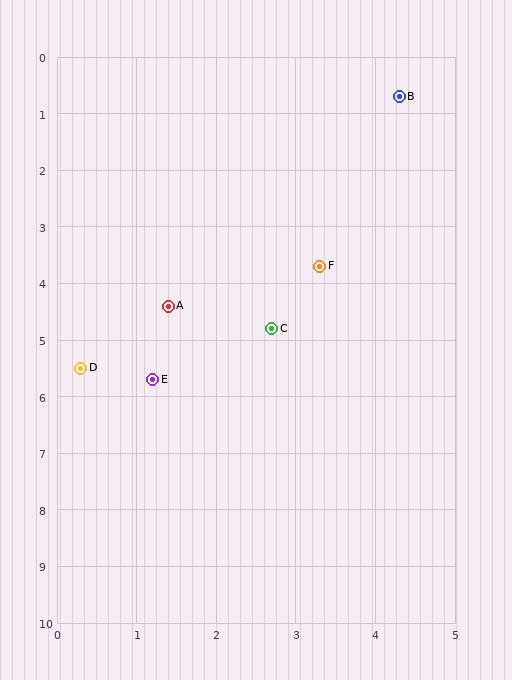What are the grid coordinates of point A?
Point A is at approximately (1.4, 4.4).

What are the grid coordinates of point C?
Point C is at approximately (2.7, 4.8).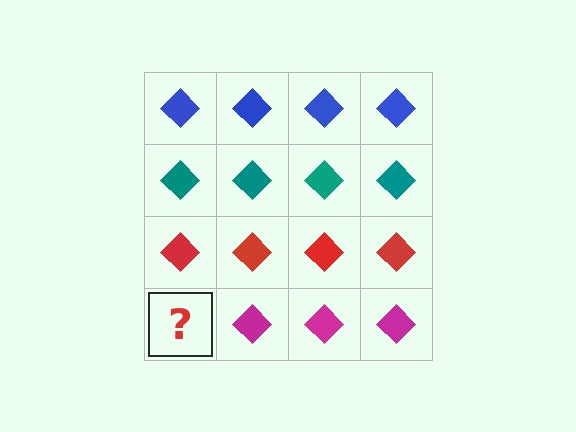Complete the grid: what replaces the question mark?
The question mark should be replaced with a magenta diamond.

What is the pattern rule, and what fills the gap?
The rule is that each row has a consistent color. The gap should be filled with a magenta diamond.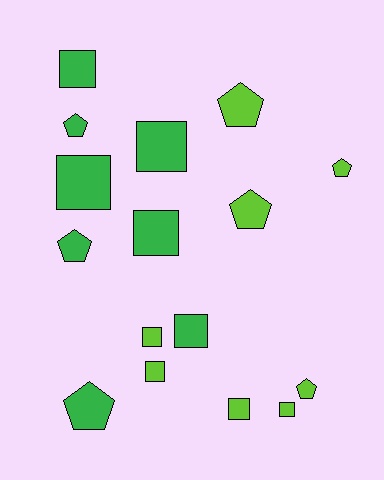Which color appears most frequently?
Lime, with 8 objects.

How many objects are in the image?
There are 16 objects.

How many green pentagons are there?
There are 3 green pentagons.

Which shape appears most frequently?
Square, with 9 objects.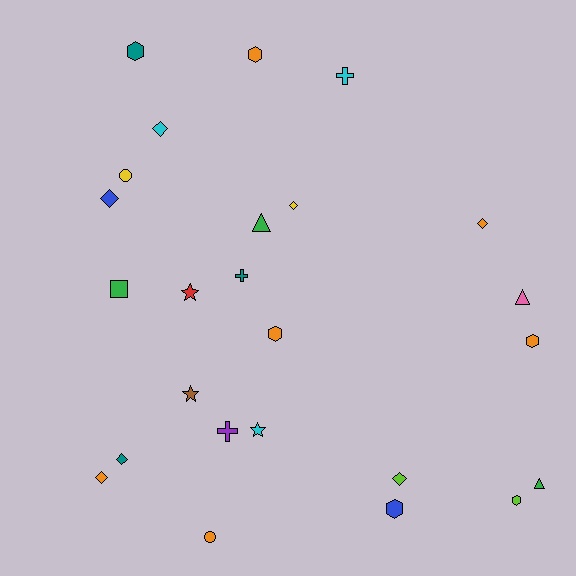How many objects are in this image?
There are 25 objects.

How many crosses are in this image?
There are 3 crosses.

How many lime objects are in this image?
There are 2 lime objects.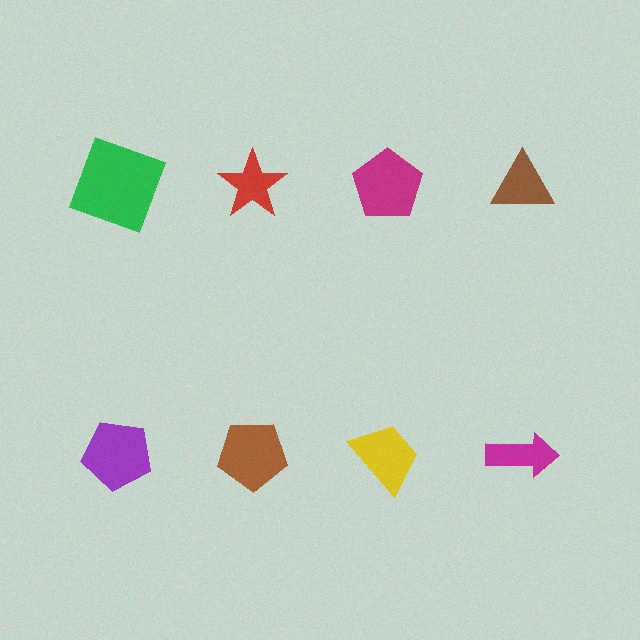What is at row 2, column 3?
A yellow trapezoid.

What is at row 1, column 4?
A brown triangle.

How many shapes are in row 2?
4 shapes.